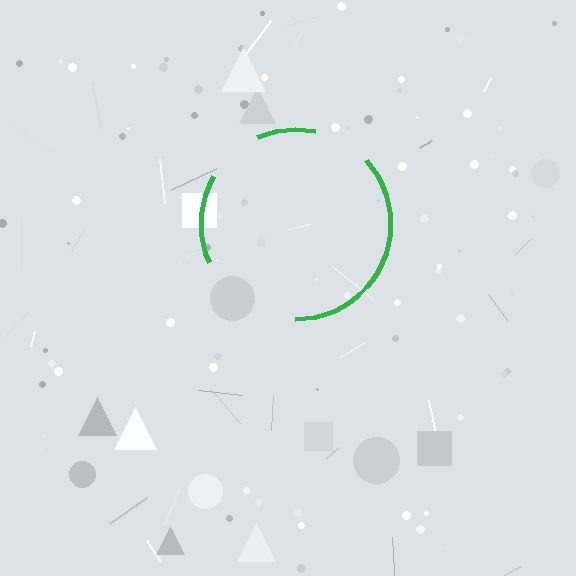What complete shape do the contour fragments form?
The contour fragments form a circle.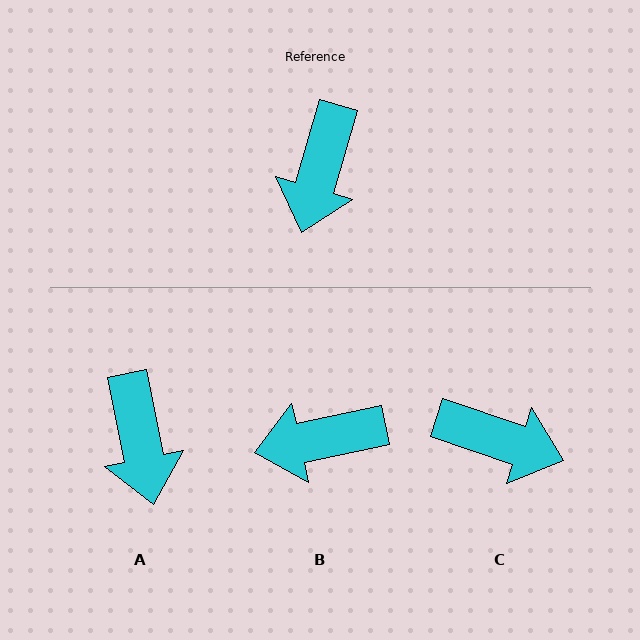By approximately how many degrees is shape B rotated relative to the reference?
Approximately 62 degrees clockwise.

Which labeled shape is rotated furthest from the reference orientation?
C, about 88 degrees away.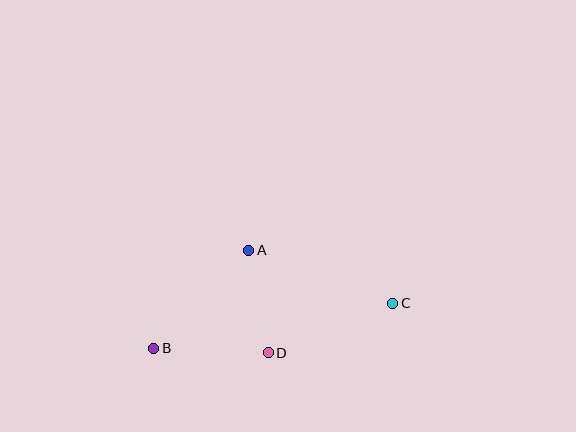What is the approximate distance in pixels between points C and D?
The distance between C and D is approximately 134 pixels.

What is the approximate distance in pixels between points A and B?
The distance between A and B is approximately 137 pixels.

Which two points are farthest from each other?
Points B and C are farthest from each other.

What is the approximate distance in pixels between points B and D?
The distance between B and D is approximately 115 pixels.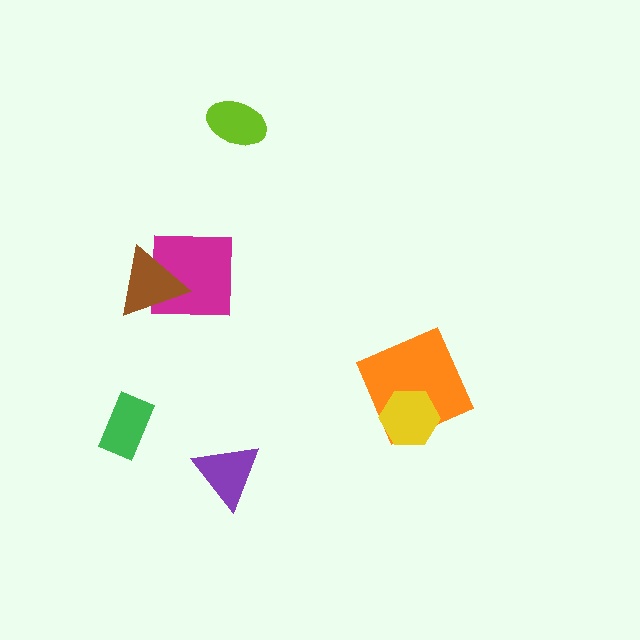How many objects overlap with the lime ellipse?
0 objects overlap with the lime ellipse.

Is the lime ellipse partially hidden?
No, no other shape covers it.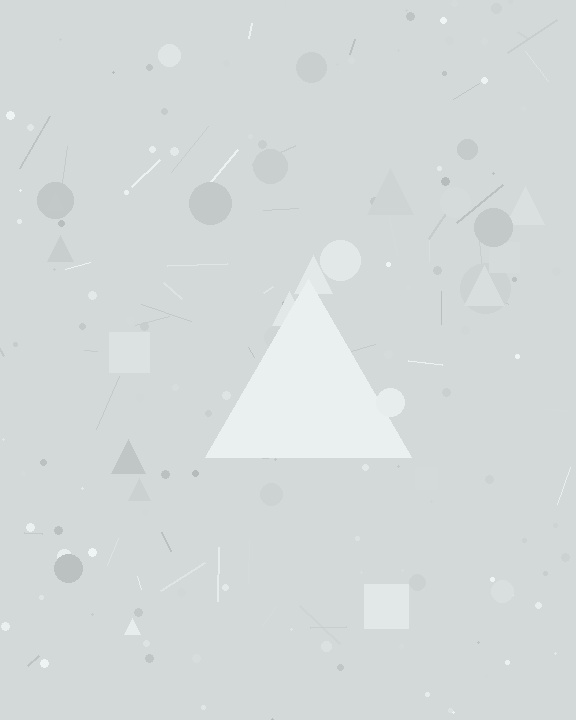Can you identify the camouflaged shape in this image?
The camouflaged shape is a triangle.